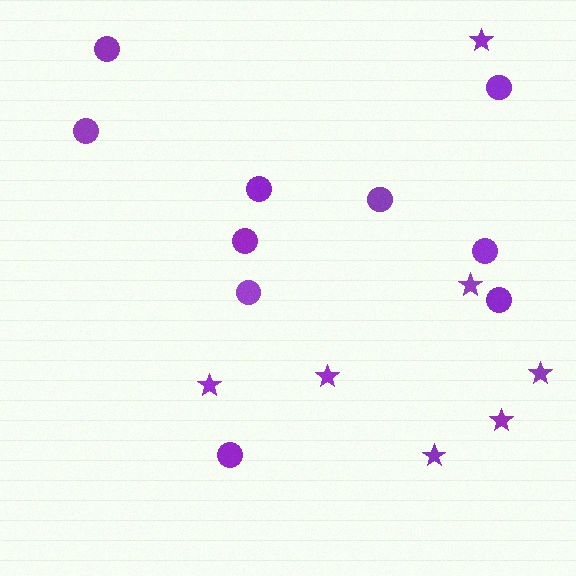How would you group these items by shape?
There are 2 groups: one group of circles (10) and one group of stars (7).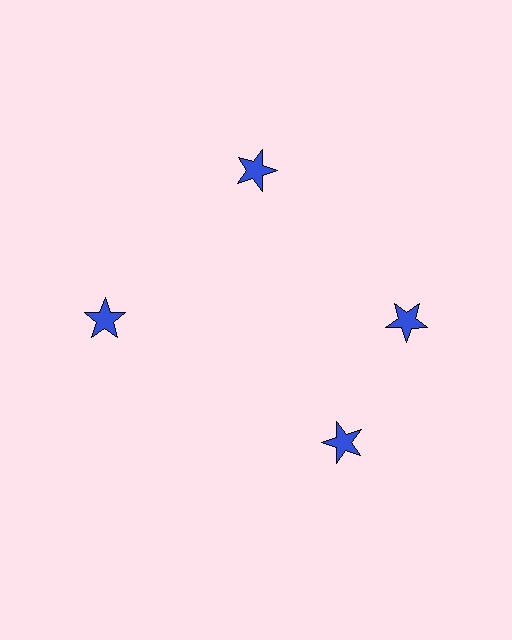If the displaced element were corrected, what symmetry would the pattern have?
It would have 4-fold rotational symmetry — the pattern would map onto itself every 90 degrees.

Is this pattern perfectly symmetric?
No. The 4 blue stars are arranged in a ring, but one element near the 6 o'clock position is rotated out of alignment along the ring, breaking the 4-fold rotational symmetry.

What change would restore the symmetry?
The symmetry would be restored by rotating it back into even spacing with its neighbors so that all 4 stars sit at equal angles and equal distance from the center.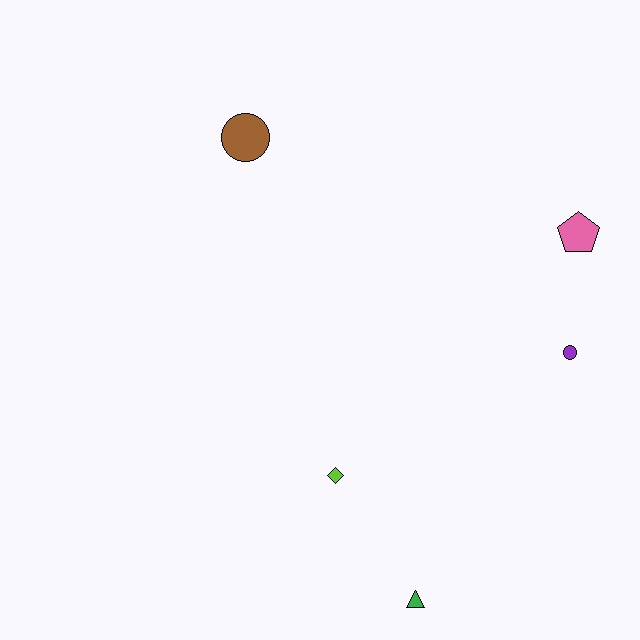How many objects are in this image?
There are 5 objects.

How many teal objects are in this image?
There are no teal objects.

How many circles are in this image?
There are 2 circles.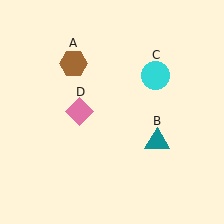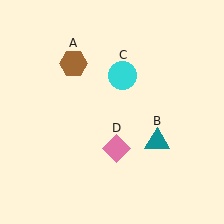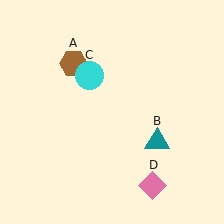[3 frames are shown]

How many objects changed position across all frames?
2 objects changed position: cyan circle (object C), pink diamond (object D).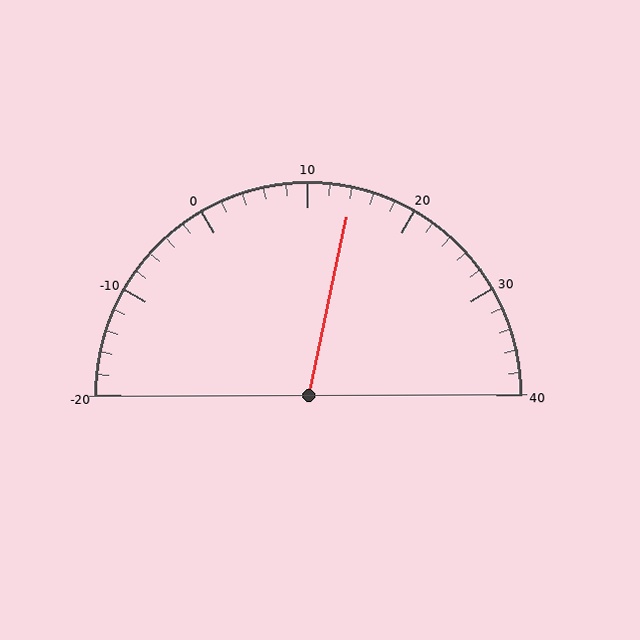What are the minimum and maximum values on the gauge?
The gauge ranges from -20 to 40.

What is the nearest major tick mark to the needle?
The nearest major tick mark is 10.